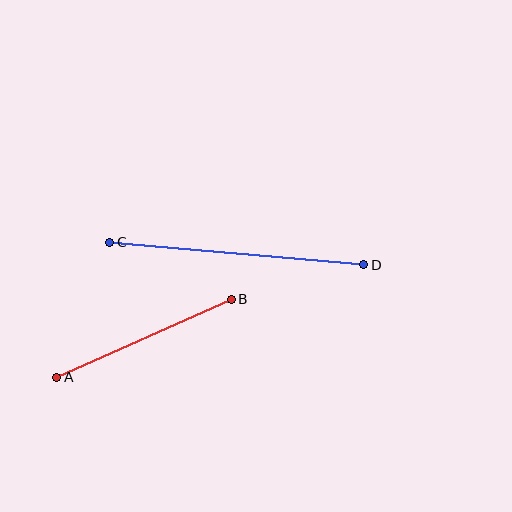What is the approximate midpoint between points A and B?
The midpoint is at approximately (144, 338) pixels.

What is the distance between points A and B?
The distance is approximately 191 pixels.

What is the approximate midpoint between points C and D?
The midpoint is at approximately (237, 253) pixels.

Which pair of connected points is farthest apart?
Points C and D are farthest apart.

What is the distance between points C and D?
The distance is approximately 255 pixels.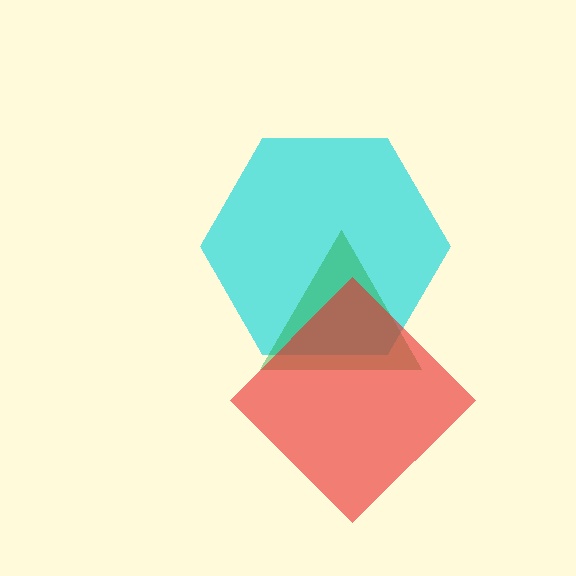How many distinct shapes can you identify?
There are 3 distinct shapes: a cyan hexagon, a green triangle, a red diamond.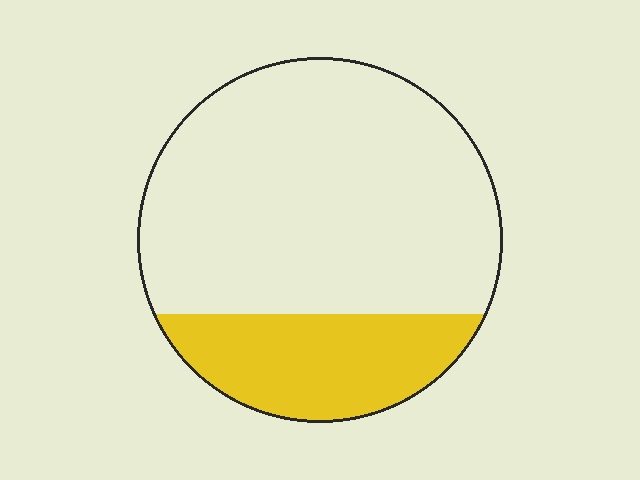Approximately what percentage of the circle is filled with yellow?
Approximately 25%.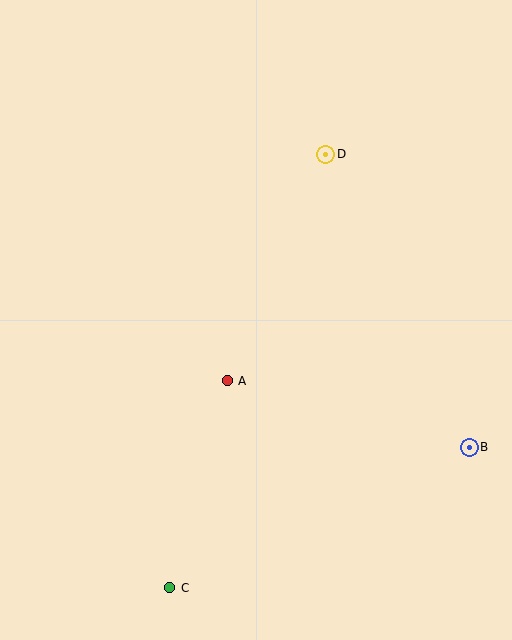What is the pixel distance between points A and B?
The distance between A and B is 251 pixels.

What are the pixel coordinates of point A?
Point A is at (227, 381).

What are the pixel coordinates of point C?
Point C is at (170, 588).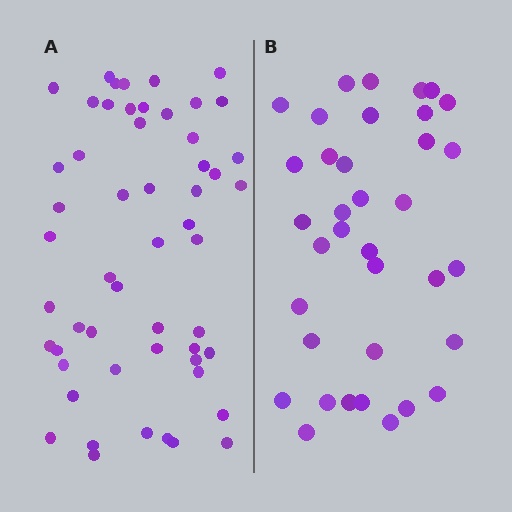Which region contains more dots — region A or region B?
Region A (the left region) has more dots.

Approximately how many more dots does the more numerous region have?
Region A has approximately 20 more dots than region B.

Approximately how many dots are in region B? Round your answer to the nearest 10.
About 40 dots. (The exact count is 36, which rounds to 40.)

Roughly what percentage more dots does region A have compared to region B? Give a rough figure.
About 50% more.